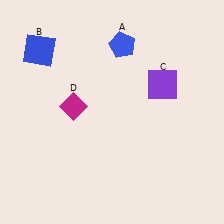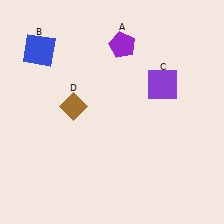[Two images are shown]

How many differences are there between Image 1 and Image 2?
There are 2 differences between the two images.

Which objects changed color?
A changed from blue to purple. D changed from magenta to brown.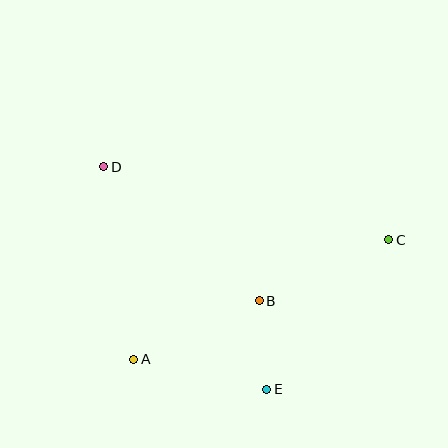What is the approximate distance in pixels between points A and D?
The distance between A and D is approximately 195 pixels.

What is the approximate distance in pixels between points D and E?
The distance between D and E is approximately 276 pixels.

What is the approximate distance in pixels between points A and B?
The distance between A and B is approximately 138 pixels.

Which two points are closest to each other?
Points B and E are closest to each other.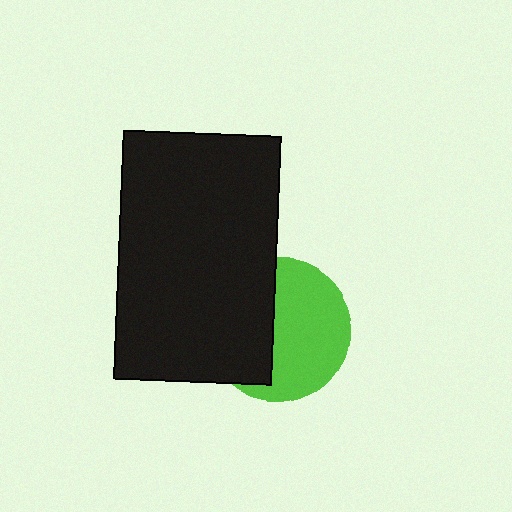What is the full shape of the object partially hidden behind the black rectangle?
The partially hidden object is a lime circle.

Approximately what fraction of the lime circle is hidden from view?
Roughly 44% of the lime circle is hidden behind the black rectangle.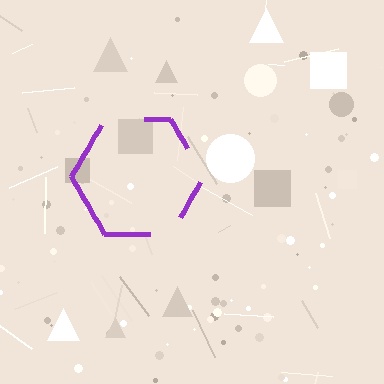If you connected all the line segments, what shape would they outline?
They would outline a hexagon.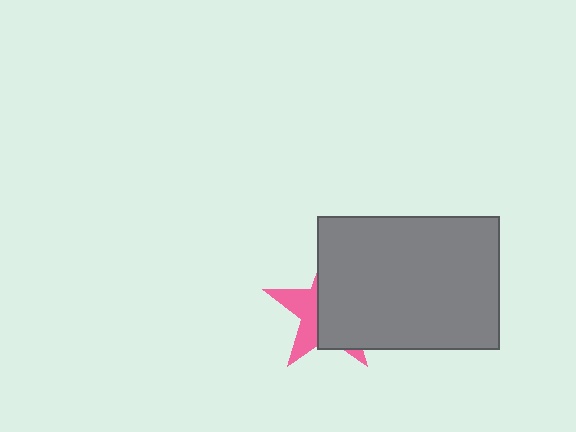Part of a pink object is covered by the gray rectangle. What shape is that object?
It is a star.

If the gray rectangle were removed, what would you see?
You would see the complete pink star.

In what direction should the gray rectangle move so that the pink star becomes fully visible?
The gray rectangle should move right. That is the shortest direction to clear the overlap and leave the pink star fully visible.